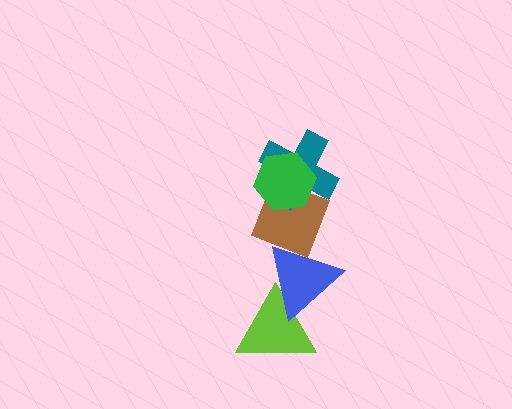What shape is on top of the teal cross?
The green hexagon is on top of the teal cross.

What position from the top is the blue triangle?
The blue triangle is 4th from the top.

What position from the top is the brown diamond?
The brown diamond is 3rd from the top.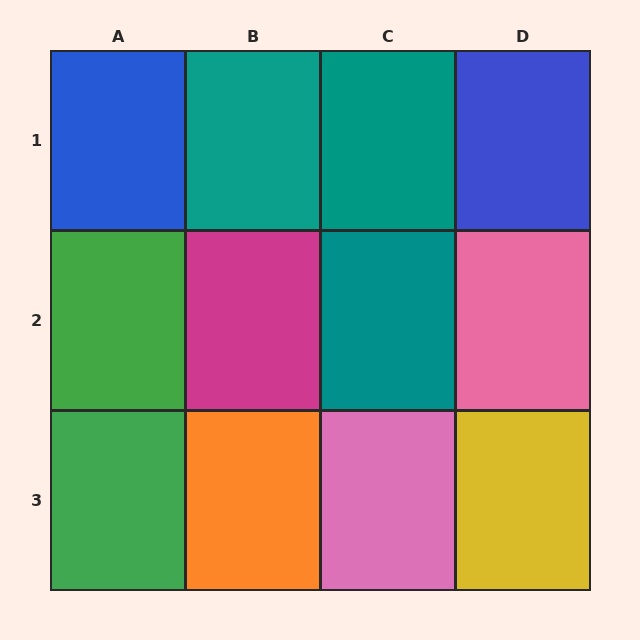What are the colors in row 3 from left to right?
Green, orange, pink, yellow.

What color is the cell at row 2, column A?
Green.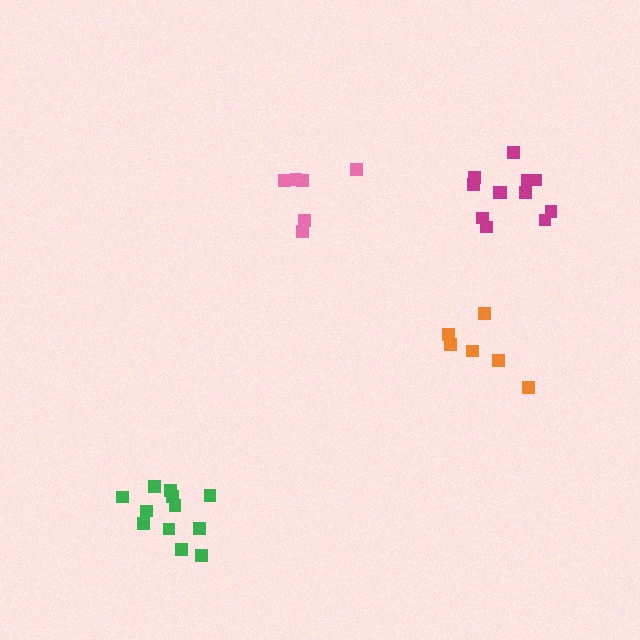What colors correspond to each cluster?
The clusters are colored: orange, green, magenta, pink.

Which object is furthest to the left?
The green cluster is leftmost.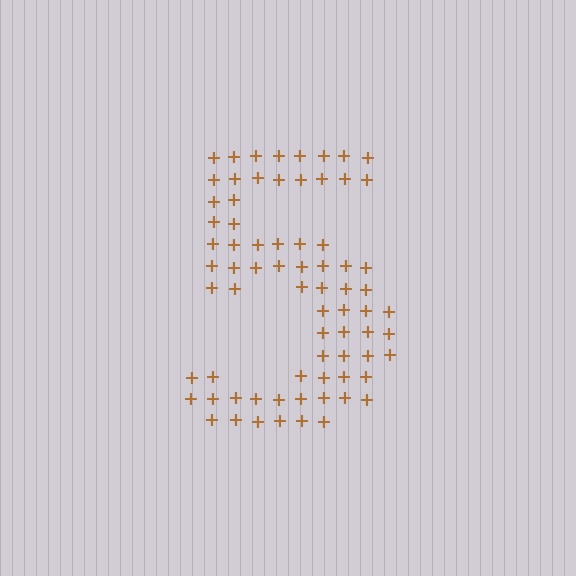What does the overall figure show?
The overall figure shows the digit 5.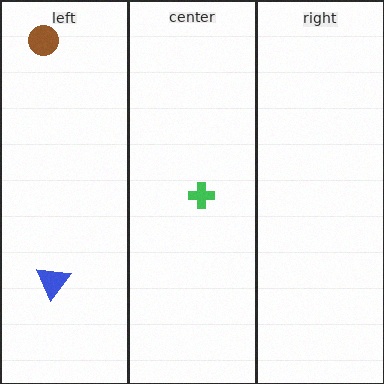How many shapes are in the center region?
1.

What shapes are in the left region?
The brown circle, the blue triangle.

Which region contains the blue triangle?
The left region.